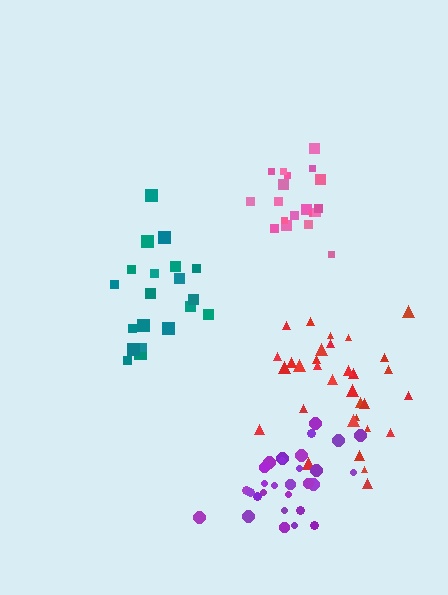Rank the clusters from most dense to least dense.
purple, pink, teal, red.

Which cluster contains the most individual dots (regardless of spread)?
Red (32).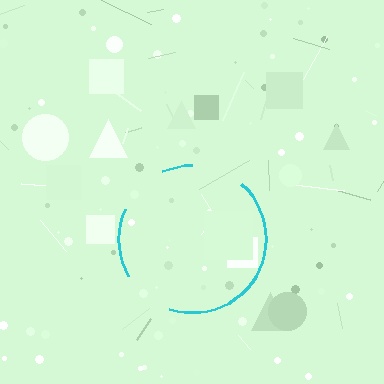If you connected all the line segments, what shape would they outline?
They would outline a circle.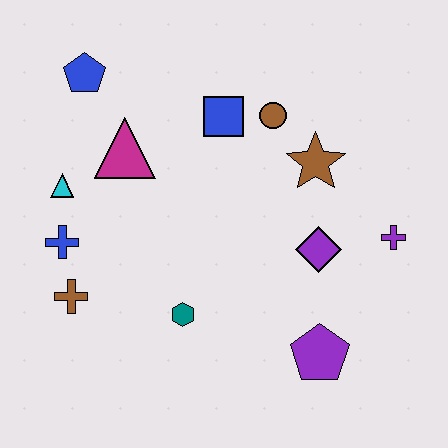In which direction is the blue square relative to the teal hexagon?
The blue square is above the teal hexagon.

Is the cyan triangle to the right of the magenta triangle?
No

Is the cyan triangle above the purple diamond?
Yes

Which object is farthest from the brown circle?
The brown cross is farthest from the brown circle.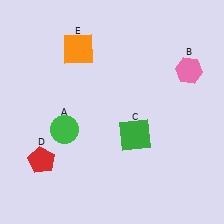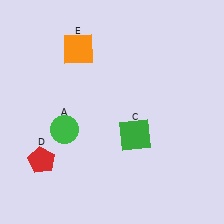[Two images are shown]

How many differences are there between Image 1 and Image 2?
There is 1 difference between the two images.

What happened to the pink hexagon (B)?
The pink hexagon (B) was removed in Image 2. It was in the top-right area of Image 1.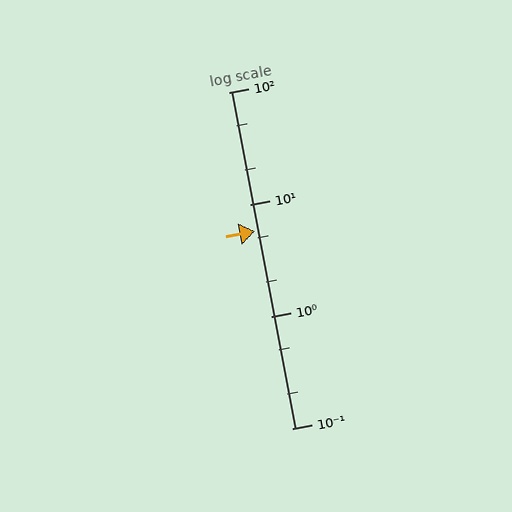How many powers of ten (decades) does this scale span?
The scale spans 3 decades, from 0.1 to 100.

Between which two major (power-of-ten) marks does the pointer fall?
The pointer is between 1 and 10.